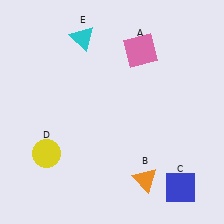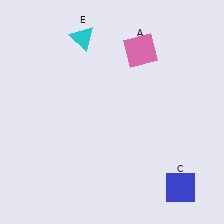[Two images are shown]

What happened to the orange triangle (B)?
The orange triangle (B) was removed in Image 2. It was in the bottom-right area of Image 1.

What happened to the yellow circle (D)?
The yellow circle (D) was removed in Image 2. It was in the bottom-left area of Image 1.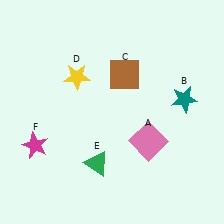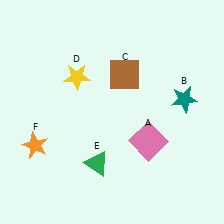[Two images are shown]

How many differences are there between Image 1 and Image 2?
There is 1 difference between the two images.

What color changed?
The star (F) changed from magenta in Image 1 to orange in Image 2.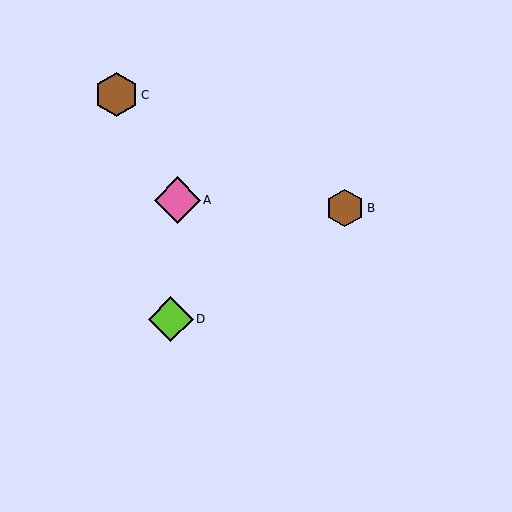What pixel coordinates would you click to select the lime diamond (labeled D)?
Click at (171, 319) to select the lime diamond D.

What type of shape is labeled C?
Shape C is a brown hexagon.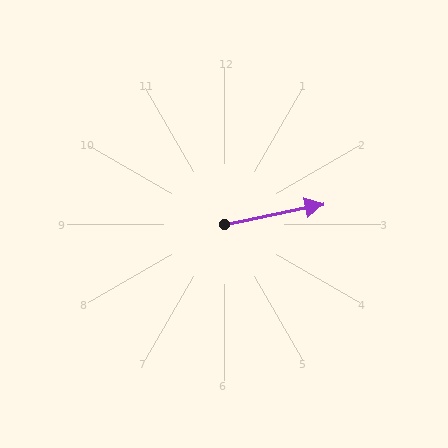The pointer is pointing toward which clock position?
Roughly 3 o'clock.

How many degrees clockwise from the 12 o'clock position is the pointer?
Approximately 79 degrees.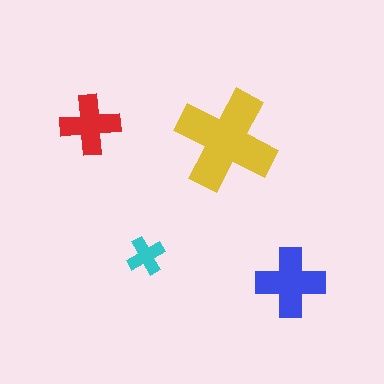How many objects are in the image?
There are 4 objects in the image.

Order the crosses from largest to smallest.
the yellow one, the blue one, the red one, the cyan one.